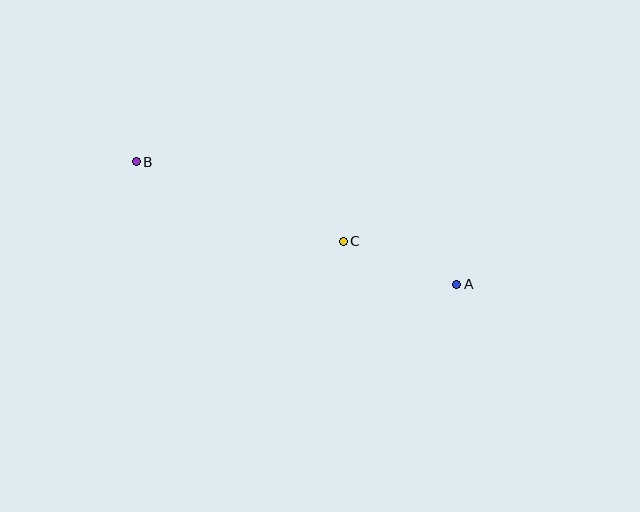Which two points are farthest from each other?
Points A and B are farthest from each other.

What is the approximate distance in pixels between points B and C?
The distance between B and C is approximately 222 pixels.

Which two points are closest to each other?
Points A and C are closest to each other.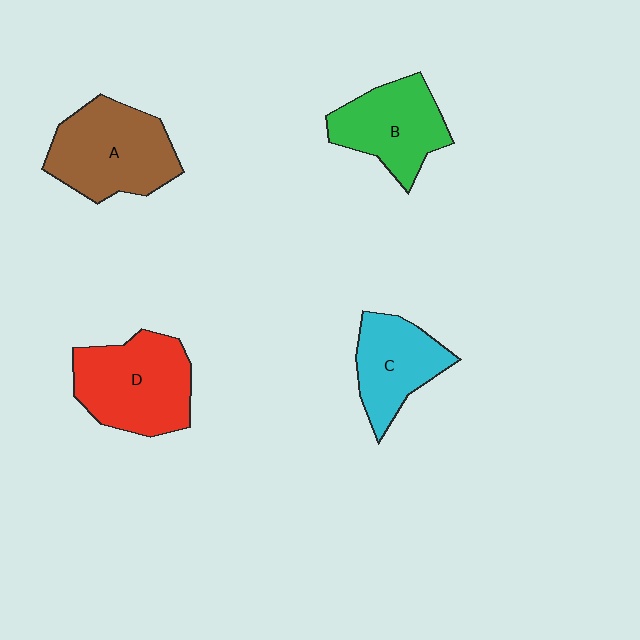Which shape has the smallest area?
Shape C (cyan).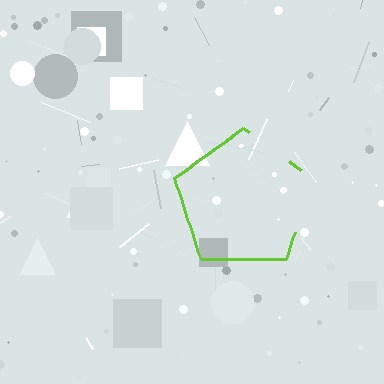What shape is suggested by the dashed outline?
The dashed outline suggests a pentagon.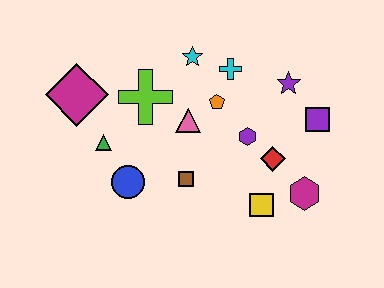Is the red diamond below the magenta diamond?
Yes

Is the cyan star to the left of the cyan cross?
Yes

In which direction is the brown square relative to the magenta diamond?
The brown square is to the right of the magenta diamond.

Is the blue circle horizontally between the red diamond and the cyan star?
No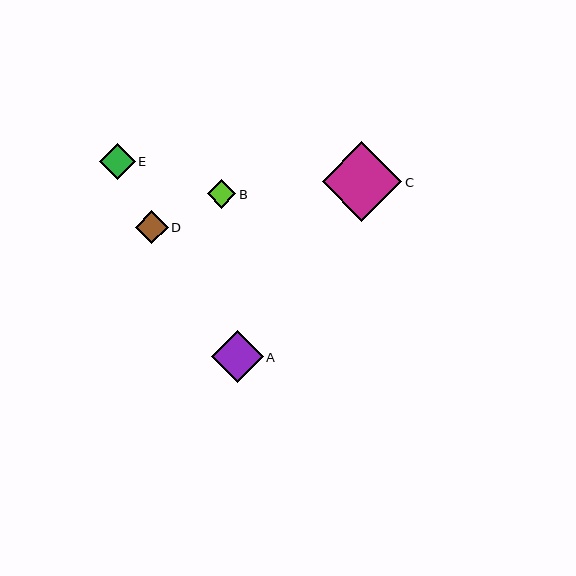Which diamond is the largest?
Diamond C is the largest with a size of approximately 80 pixels.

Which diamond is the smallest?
Diamond B is the smallest with a size of approximately 29 pixels.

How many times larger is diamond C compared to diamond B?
Diamond C is approximately 2.8 times the size of diamond B.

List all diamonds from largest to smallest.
From largest to smallest: C, A, E, D, B.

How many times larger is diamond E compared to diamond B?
Diamond E is approximately 1.2 times the size of diamond B.